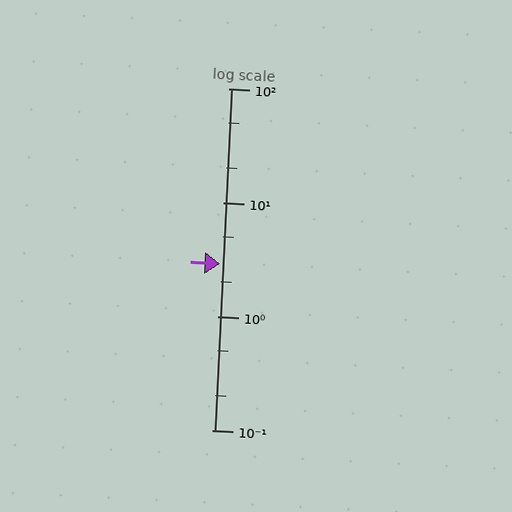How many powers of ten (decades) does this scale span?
The scale spans 3 decades, from 0.1 to 100.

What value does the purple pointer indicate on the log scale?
The pointer indicates approximately 2.9.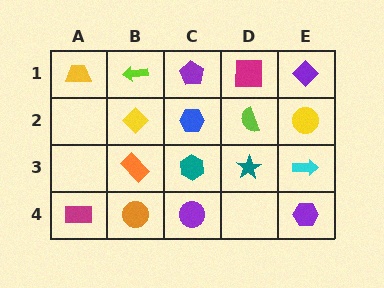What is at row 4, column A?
A magenta rectangle.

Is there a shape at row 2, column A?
No, that cell is empty.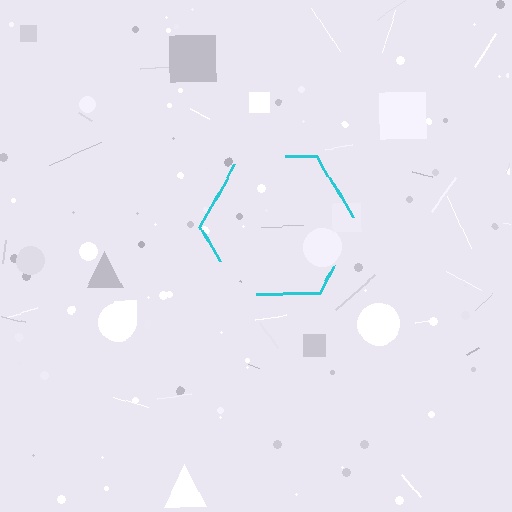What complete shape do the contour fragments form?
The contour fragments form a hexagon.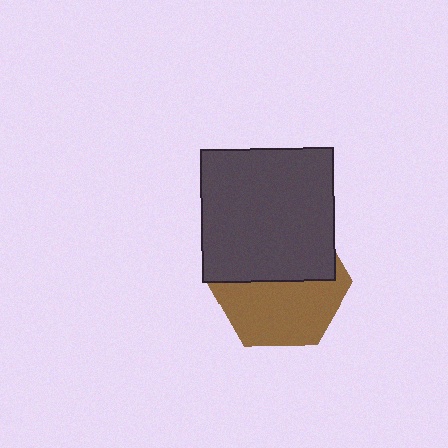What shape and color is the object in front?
The object in front is a dark gray square.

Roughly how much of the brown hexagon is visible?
About half of it is visible (roughly 52%).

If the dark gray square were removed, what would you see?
You would see the complete brown hexagon.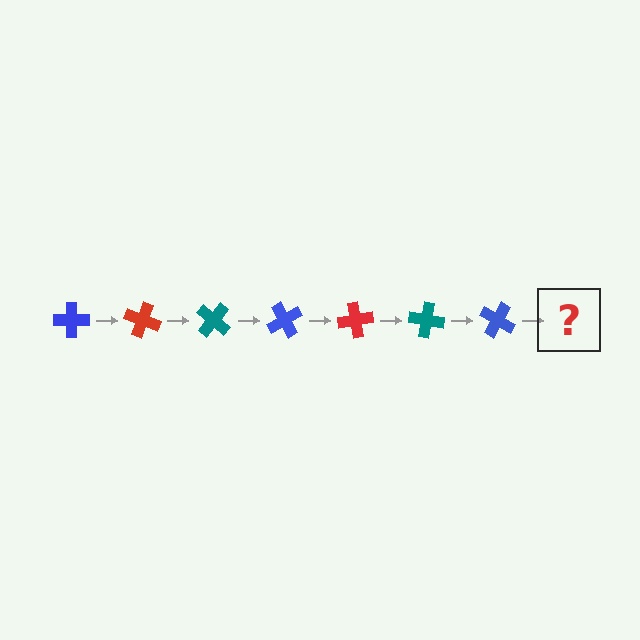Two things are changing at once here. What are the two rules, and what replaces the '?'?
The two rules are that it rotates 20 degrees each step and the color cycles through blue, red, and teal. The '?' should be a red cross, rotated 140 degrees from the start.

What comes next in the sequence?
The next element should be a red cross, rotated 140 degrees from the start.